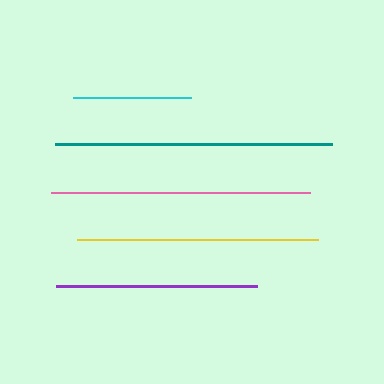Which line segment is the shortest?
The cyan line is the shortest at approximately 118 pixels.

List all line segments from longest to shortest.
From longest to shortest: teal, pink, yellow, purple, cyan.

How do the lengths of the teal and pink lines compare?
The teal and pink lines are approximately the same length.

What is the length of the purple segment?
The purple segment is approximately 201 pixels long.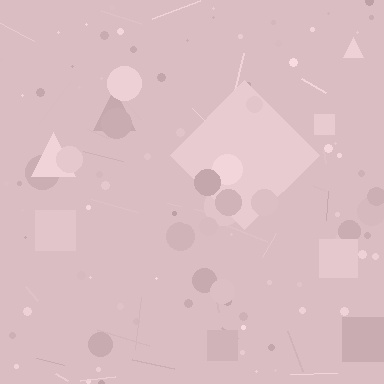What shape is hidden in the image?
A diamond is hidden in the image.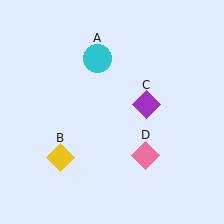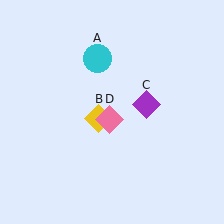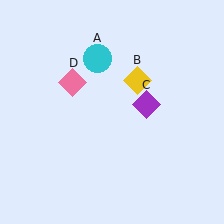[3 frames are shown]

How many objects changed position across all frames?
2 objects changed position: yellow diamond (object B), pink diamond (object D).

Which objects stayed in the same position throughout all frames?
Cyan circle (object A) and purple diamond (object C) remained stationary.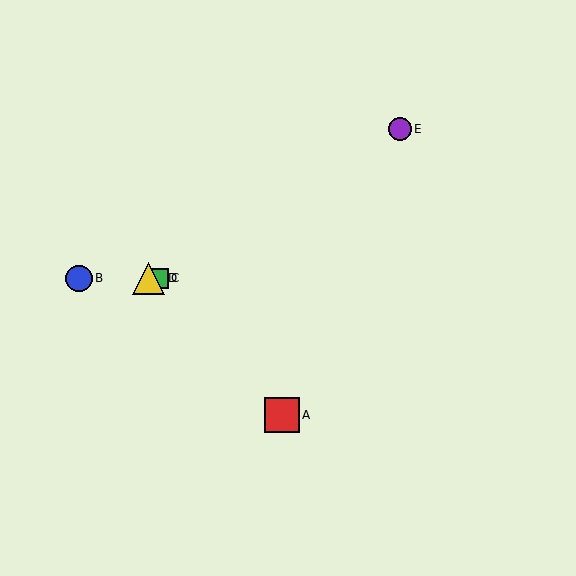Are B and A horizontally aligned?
No, B is at y≈278 and A is at y≈415.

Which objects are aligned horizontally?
Objects B, C, D are aligned horizontally.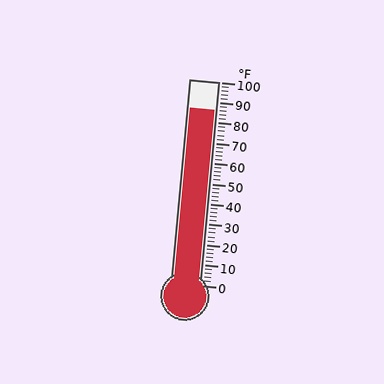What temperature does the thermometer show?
The thermometer shows approximately 86°F.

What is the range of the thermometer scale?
The thermometer scale ranges from 0°F to 100°F.